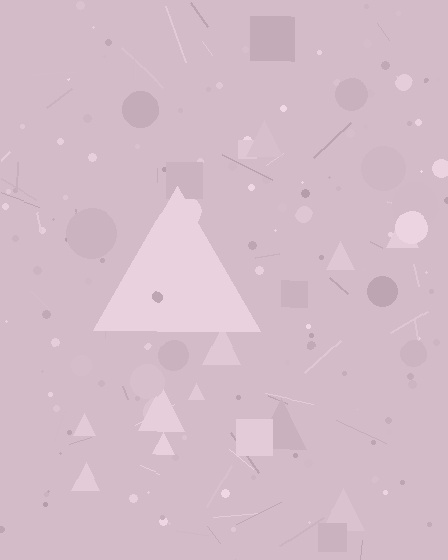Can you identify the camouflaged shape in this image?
The camouflaged shape is a triangle.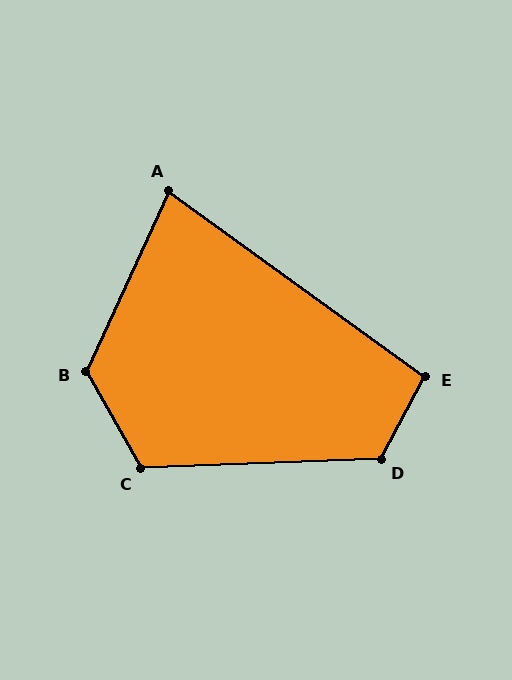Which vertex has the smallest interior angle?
A, at approximately 79 degrees.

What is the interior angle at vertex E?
Approximately 98 degrees (obtuse).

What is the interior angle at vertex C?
Approximately 117 degrees (obtuse).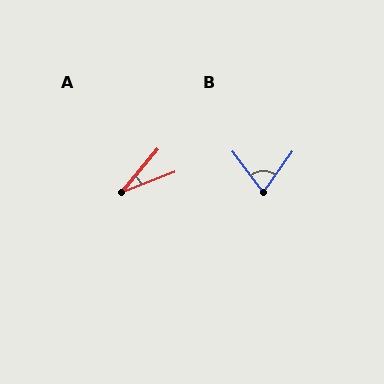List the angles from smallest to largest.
A (29°), B (72°).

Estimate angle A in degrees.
Approximately 29 degrees.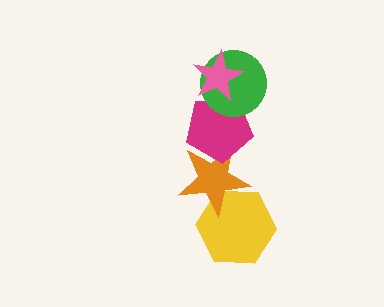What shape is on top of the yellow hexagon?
The orange star is on top of the yellow hexagon.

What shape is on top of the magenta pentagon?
The green circle is on top of the magenta pentagon.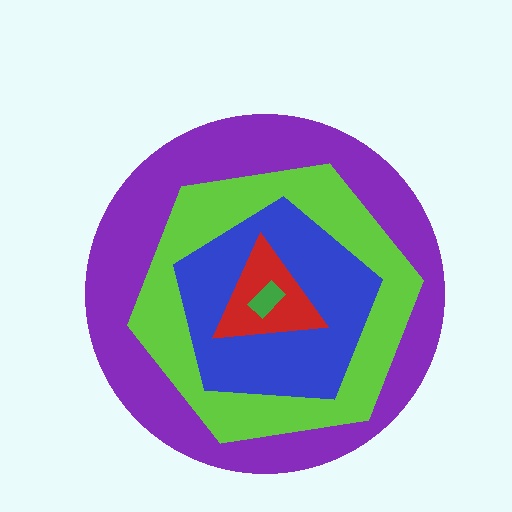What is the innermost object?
The green rectangle.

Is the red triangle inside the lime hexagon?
Yes.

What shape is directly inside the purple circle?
The lime hexagon.